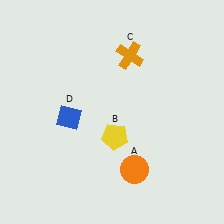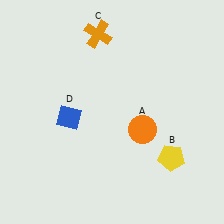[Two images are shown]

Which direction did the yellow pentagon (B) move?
The yellow pentagon (B) moved right.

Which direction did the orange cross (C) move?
The orange cross (C) moved left.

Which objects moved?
The objects that moved are: the orange circle (A), the yellow pentagon (B), the orange cross (C).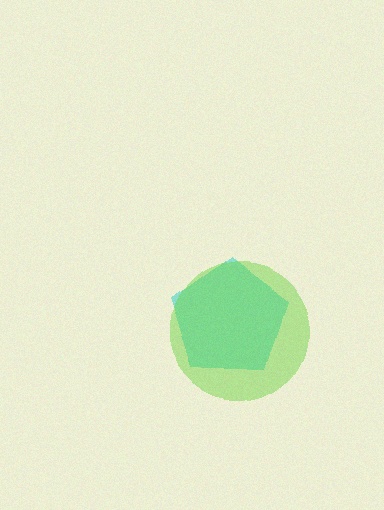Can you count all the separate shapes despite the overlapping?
Yes, there are 2 separate shapes.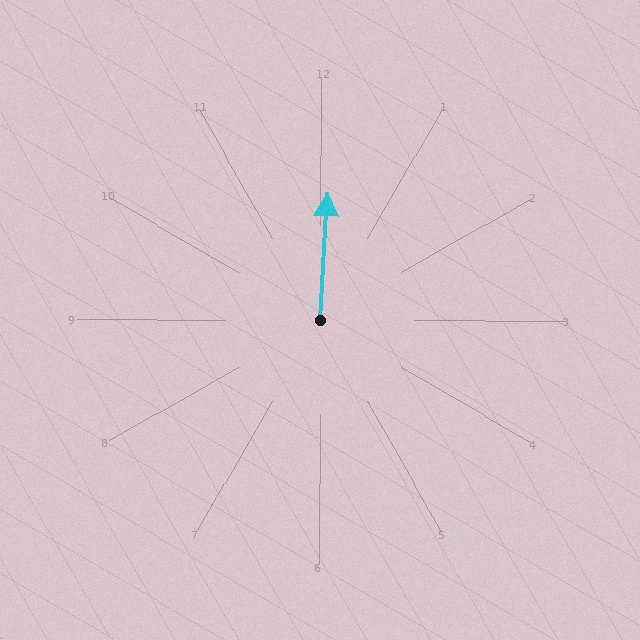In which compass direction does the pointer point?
North.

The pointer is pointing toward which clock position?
Roughly 12 o'clock.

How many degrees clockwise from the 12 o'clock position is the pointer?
Approximately 3 degrees.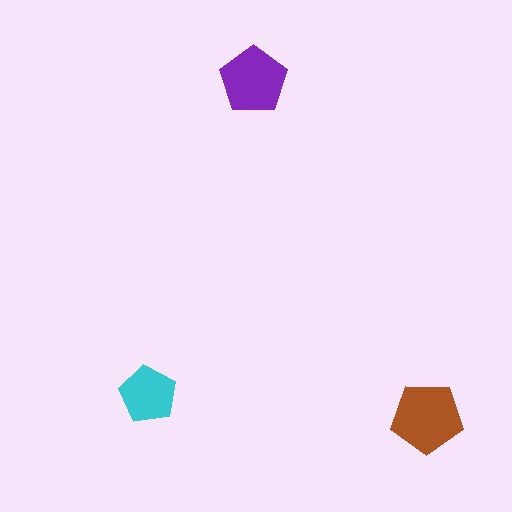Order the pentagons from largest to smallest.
the brown one, the purple one, the cyan one.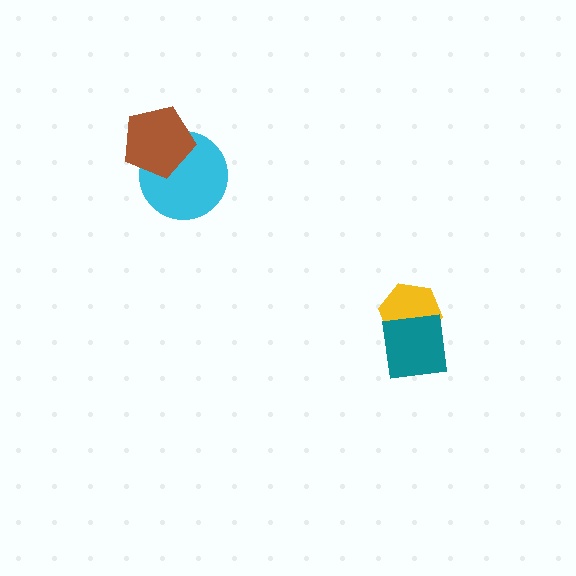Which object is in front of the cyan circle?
The brown pentagon is in front of the cyan circle.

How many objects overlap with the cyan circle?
1 object overlaps with the cyan circle.